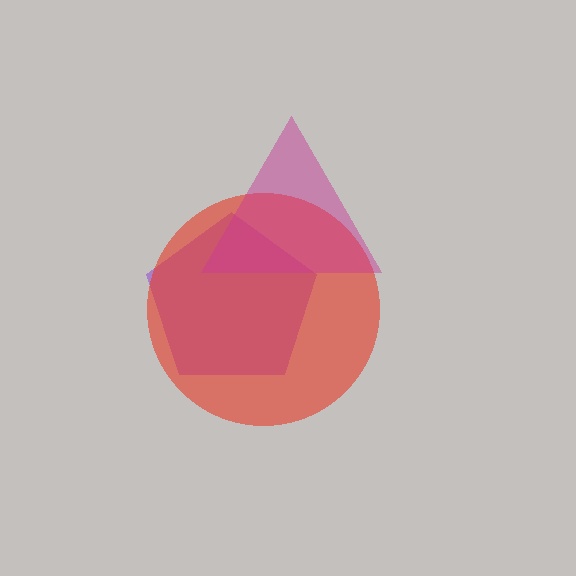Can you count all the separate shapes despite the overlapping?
Yes, there are 3 separate shapes.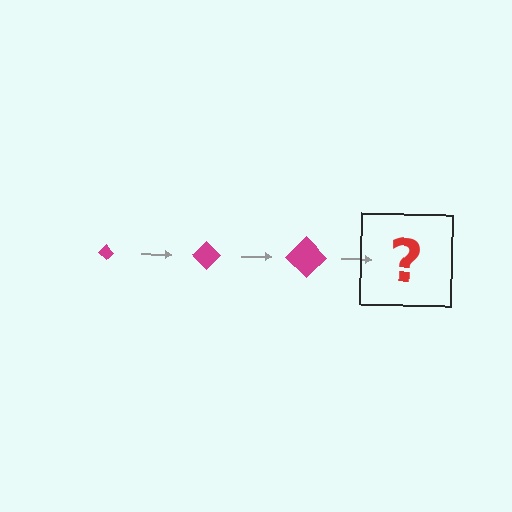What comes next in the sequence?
The next element should be a magenta diamond, larger than the previous one.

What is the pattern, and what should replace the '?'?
The pattern is that the diamond gets progressively larger each step. The '?' should be a magenta diamond, larger than the previous one.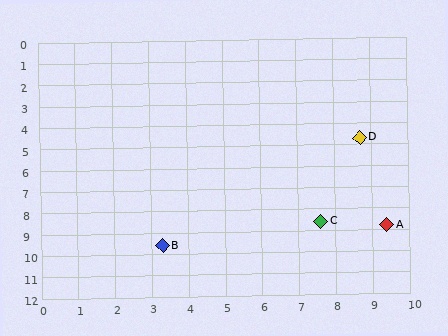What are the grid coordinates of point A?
Point A is at approximately (9.4, 8.8).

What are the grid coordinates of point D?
Point D is at approximately (8.7, 4.7).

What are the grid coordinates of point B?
Point B is at approximately (3.3, 9.6).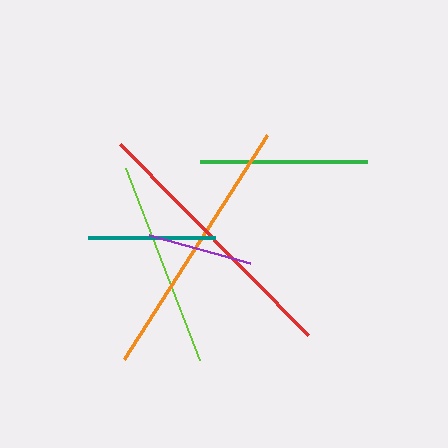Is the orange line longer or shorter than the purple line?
The orange line is longer than the purple line.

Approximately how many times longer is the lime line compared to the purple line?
The lime line is approximately 2.0 times the length of the purple line.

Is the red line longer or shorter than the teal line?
The red line is longer than the teal line.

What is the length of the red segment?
The red segment is approximately 268 pixels long.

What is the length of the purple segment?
The purple segment is approximately 104 pixels long.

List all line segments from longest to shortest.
From longest to shortest: red, orange, lime, green, teal, purple.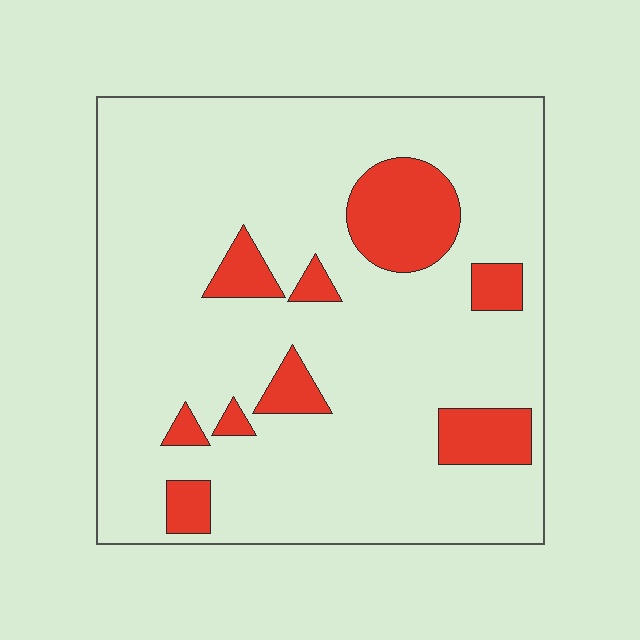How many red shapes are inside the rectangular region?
9.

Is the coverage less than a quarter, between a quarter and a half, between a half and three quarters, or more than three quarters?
Less than a quarter.